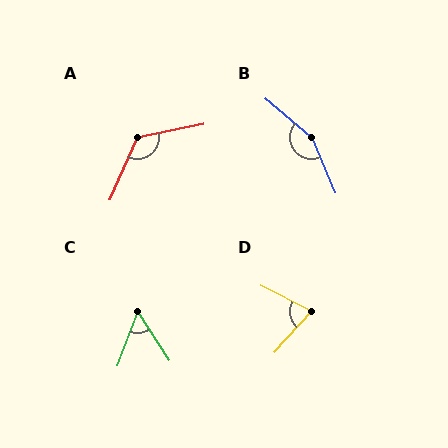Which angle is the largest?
B, at approximately 153 degrees.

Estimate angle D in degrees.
Approximately 74 degrees.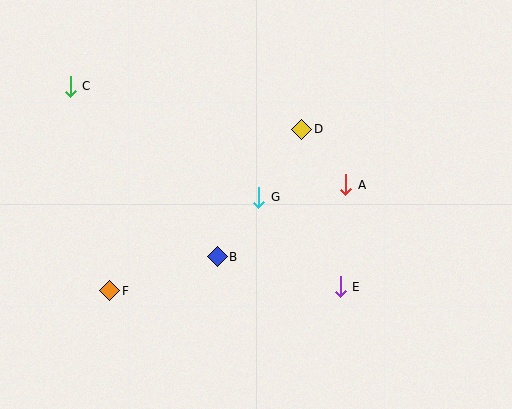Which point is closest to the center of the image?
Point G at (259, 197) is closest to the center.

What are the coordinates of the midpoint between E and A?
The midpoint between E and A is at (343, 236).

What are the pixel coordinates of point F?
Point F is at (110, 291).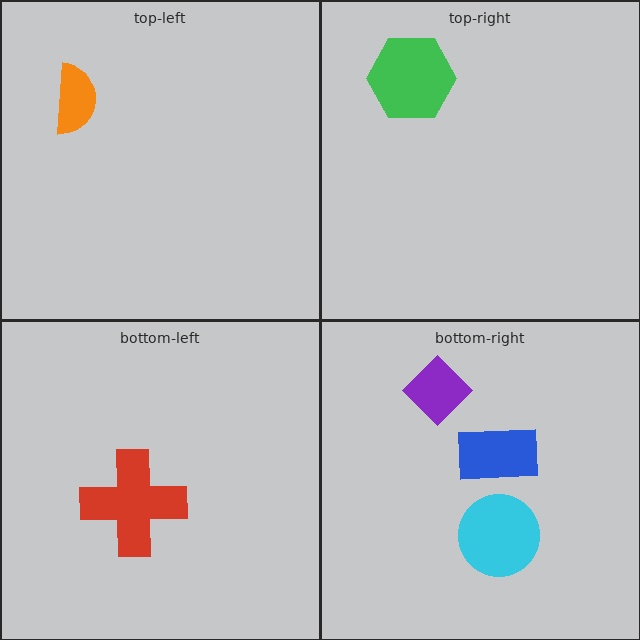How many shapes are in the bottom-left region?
1.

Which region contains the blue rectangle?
The bottom-right region.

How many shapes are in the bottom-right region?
3.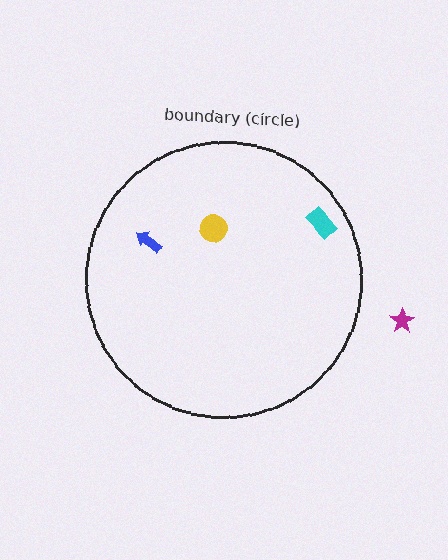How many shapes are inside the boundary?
3 inside, 1 outside.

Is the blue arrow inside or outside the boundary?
Inside.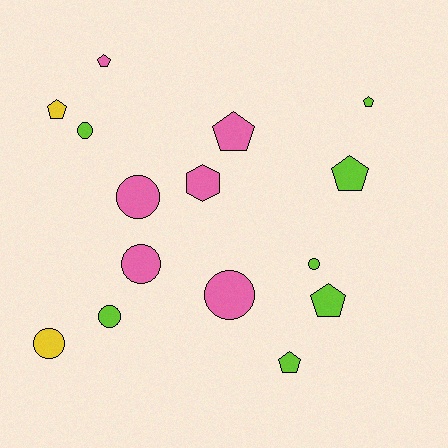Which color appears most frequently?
Lime, with 7 objects.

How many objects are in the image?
There are 15 objects.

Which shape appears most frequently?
Circle, with 7 objects.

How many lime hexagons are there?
There are no lime hexagons.